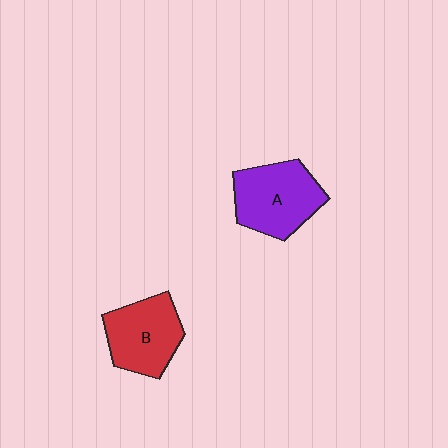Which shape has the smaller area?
Shape B (red).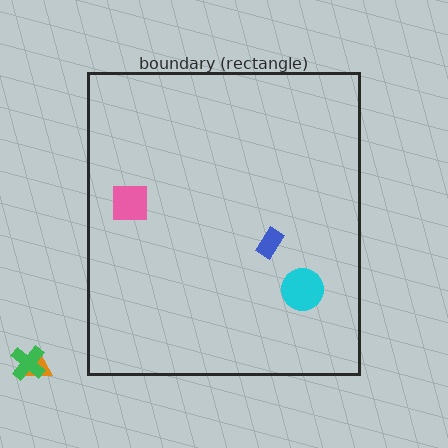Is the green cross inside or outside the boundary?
Outside.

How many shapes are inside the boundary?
3 inside, 2 outside.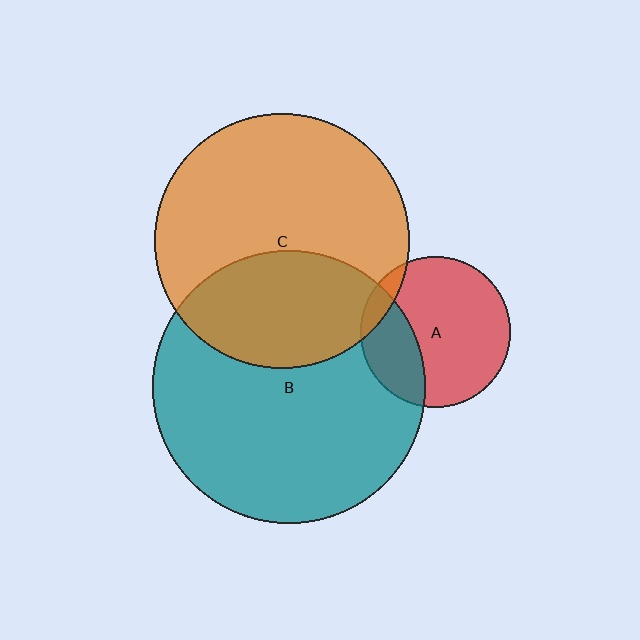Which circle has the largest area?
Circle B (teal).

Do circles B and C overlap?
Yes.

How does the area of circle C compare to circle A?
Approximately 2.9 times.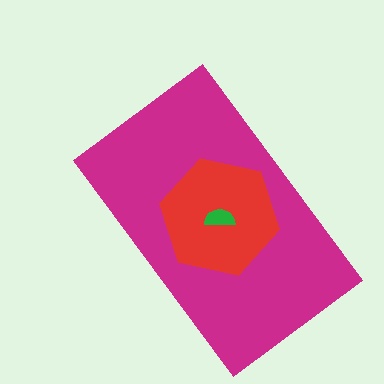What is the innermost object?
The green semicircle.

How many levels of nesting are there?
3.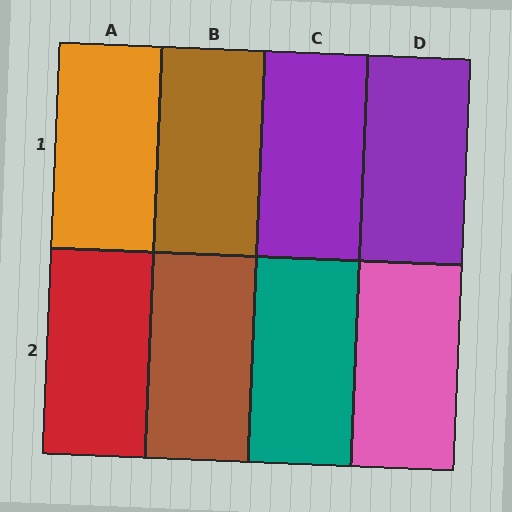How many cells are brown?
2 cells are brown.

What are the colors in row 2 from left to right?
Red, brown, teal, pink.